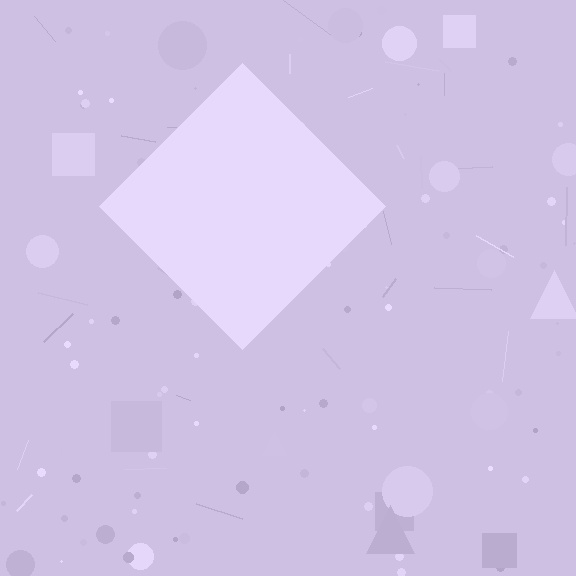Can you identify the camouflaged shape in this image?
The camouflaged shape is a diamond.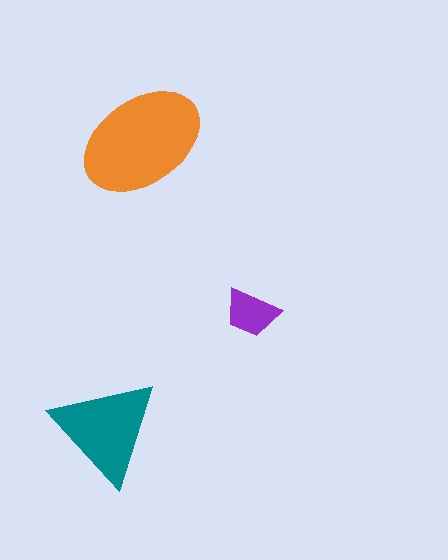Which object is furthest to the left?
The teal triangle is leftmost.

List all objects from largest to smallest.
The orange ellipse, the teal triangle, the purple trapezoid.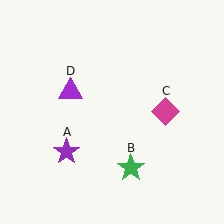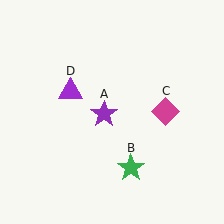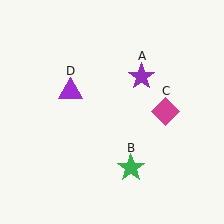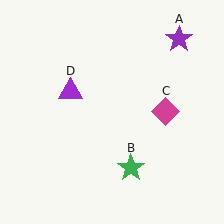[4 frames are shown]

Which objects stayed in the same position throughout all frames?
Green star (object B) and magenta diamond (object C) and purple triangle (object D) remained stationary.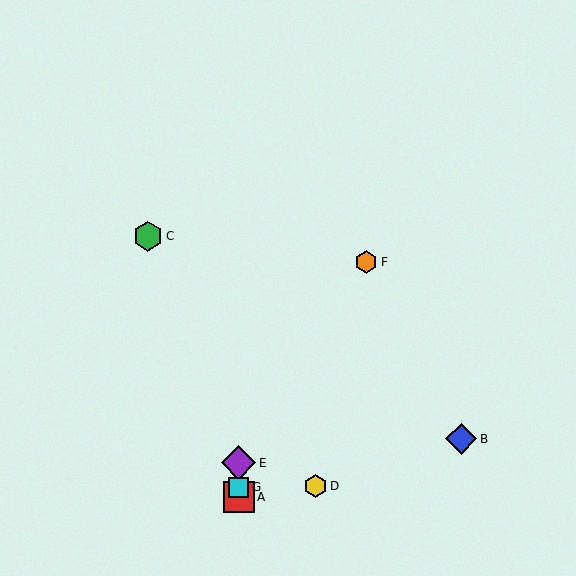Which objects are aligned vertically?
Objects A, E, G are aligned vertically.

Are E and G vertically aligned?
Yes, both are at x≈239.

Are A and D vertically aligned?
No, A is at x≈239 and D is at x≈316.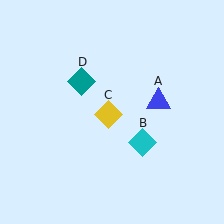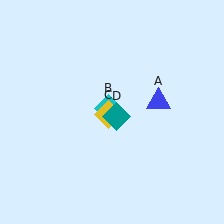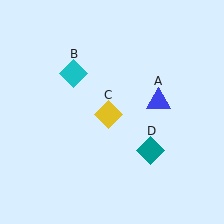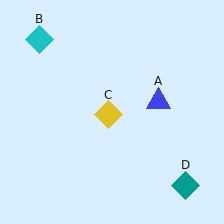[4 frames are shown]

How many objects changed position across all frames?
2 objects changed position: cyan diamond (object B), teal diamond (object D).